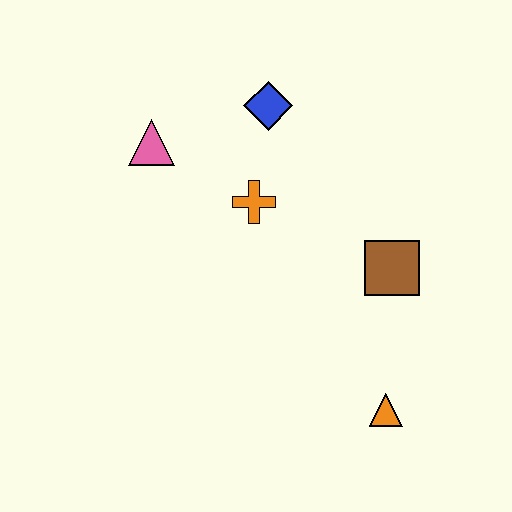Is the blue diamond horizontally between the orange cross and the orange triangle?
Yes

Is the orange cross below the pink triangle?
Yes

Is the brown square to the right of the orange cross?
Yes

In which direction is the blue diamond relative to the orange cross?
The blue diamond is above the orange cross.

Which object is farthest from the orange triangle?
The pink triangle is farthest from the orange triangle.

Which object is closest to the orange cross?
The blue diamond is closest to the orange cross.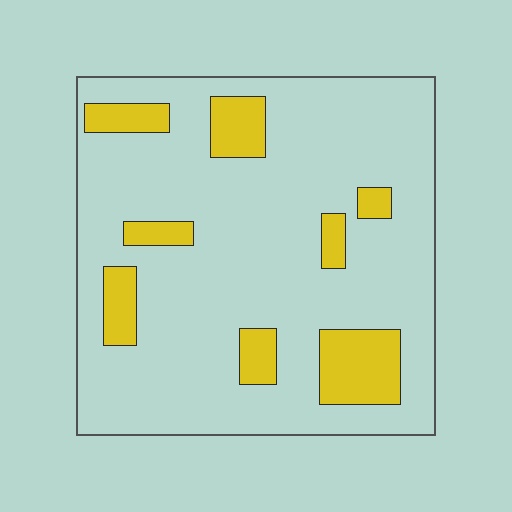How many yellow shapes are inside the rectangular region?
8.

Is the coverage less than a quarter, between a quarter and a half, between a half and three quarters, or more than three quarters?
Less than a quarter.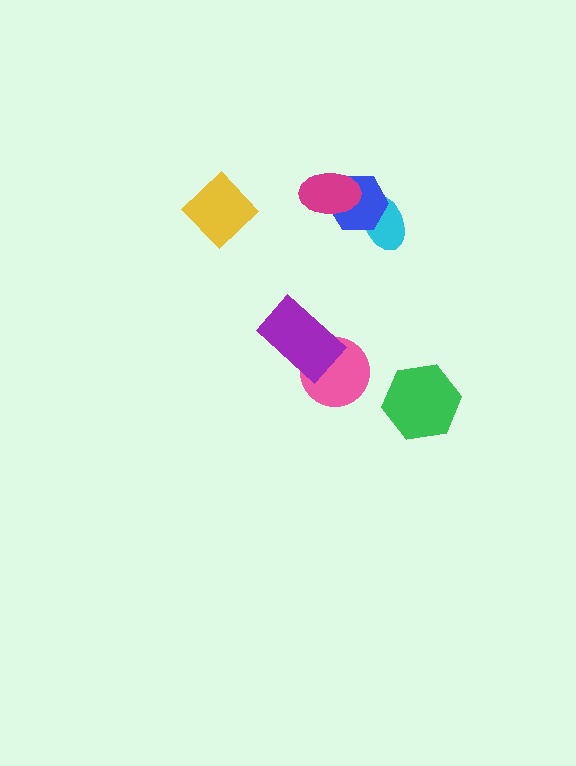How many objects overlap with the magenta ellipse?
1 object overlaps with the magenta ellipse.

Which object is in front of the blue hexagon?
The magenta ellipse is in front of the blue hexagon.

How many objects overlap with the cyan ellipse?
1 object overlaps with the cyan ellipse.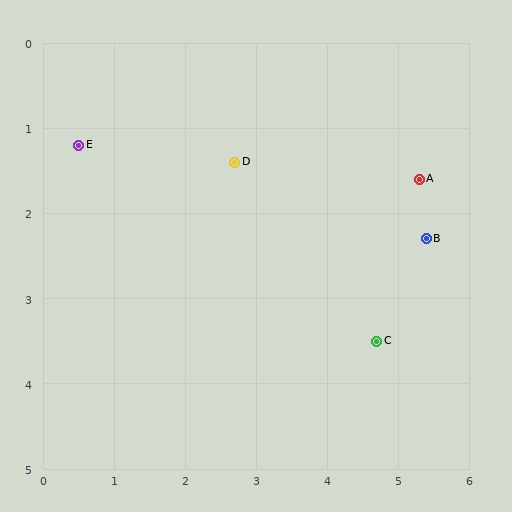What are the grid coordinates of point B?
Point B is at approximately (5.4, 2.3).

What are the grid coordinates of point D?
Point D is at approximately (2.7, 1.4).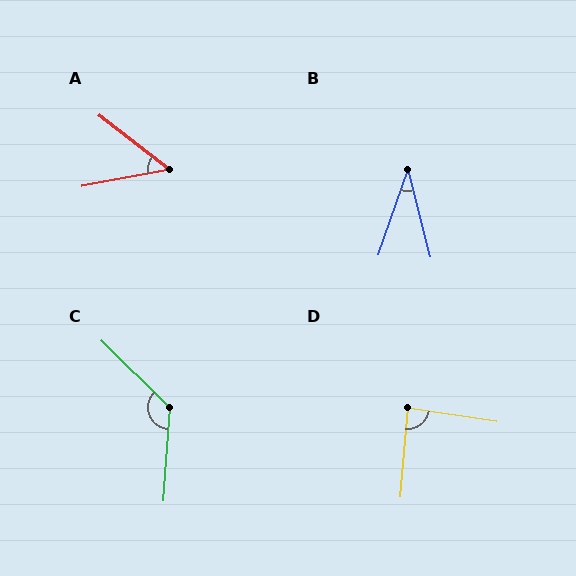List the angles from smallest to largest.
B (33°), A (49°), D (86°), C (131°).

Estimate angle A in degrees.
Approximately 49 degrees.